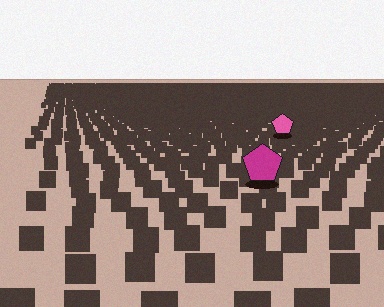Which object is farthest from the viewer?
The pink pentagon is farthest from the viewer. It appears smaller and the ground texture around it is denser.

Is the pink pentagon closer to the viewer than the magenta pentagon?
No. The magenta pentagon is closer — you can tell from the texture gradient: the ground texture is coarser near it.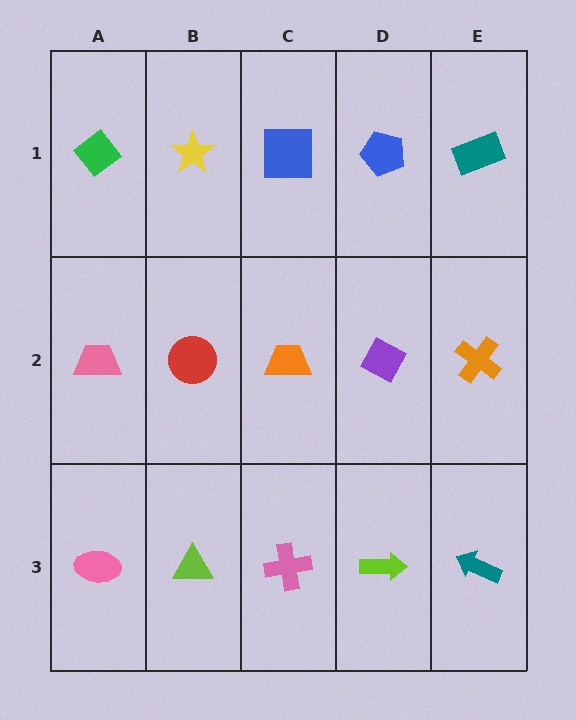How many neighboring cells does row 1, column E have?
2.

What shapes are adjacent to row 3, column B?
A red circle (row 2, column B), a pink ellipse (row 3, column A), a pink cross (row 3, column C).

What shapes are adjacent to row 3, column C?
An orange trapezoid (row 2, column C), a lime triangle (row 3, column B), a lime arrow (row 3, column D).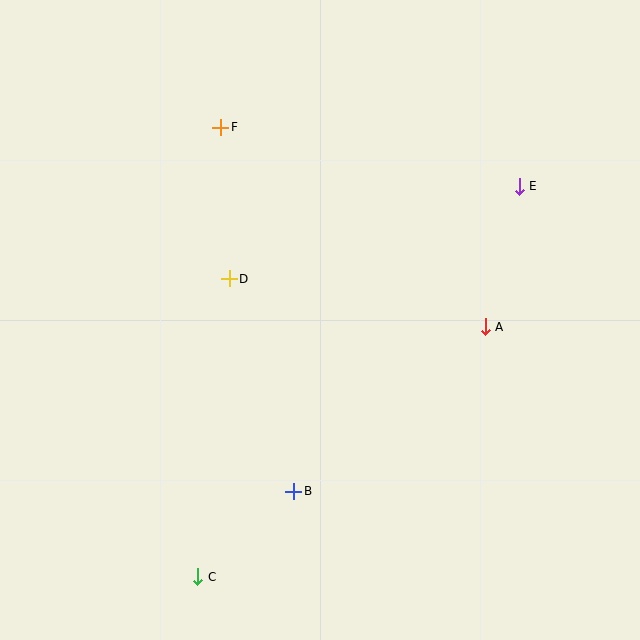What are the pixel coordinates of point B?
Point B is at (294, 491).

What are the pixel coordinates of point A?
Point A is at (485, 327).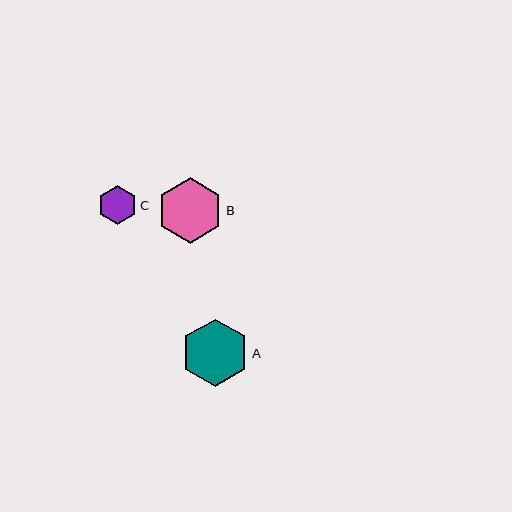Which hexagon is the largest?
Hexagon A is the largest with a size of approximately 67 pixels.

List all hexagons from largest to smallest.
From largest to smallest: A, B, C.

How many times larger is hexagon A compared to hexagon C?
Hexagon A is approximately 1.8 times the size of hexagon C.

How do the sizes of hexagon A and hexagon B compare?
Hexagon A and hexagon B are approximately the same size.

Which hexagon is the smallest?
Hexagon C is the smallest with a size of approximately 38 pixels.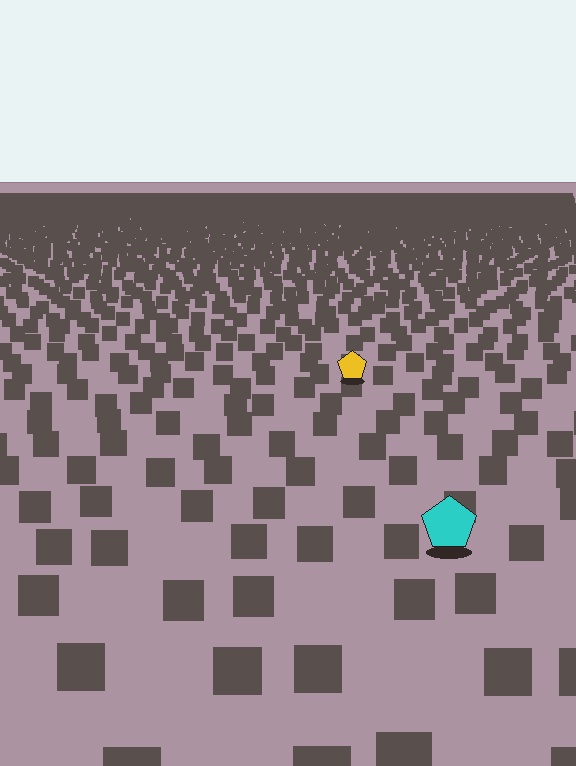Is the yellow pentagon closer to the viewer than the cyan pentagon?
No. The cyan pentagon is closer — you can tell from the texture gradient: the ground texture is coarser near it.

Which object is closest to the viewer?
The cyan pentagon is closest. The texture marks near it are larger and more spread out.